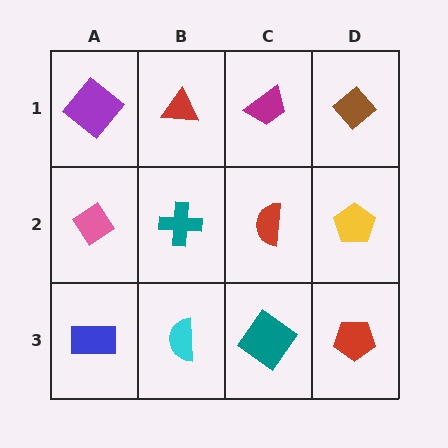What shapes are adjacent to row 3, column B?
A teal cross (row 2, column B), a blue rectangle (row 3, column A), a teal diamond (row 3, column C).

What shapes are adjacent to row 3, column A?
A pink diamond (row 2, column A), a cyan semicircle (row 3, column B).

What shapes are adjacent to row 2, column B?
A red triangle (row 1, column B), a cyan semicircle (row 3, column B), a pink diamond (row 2, column A), a red semicircle (row 2, column C).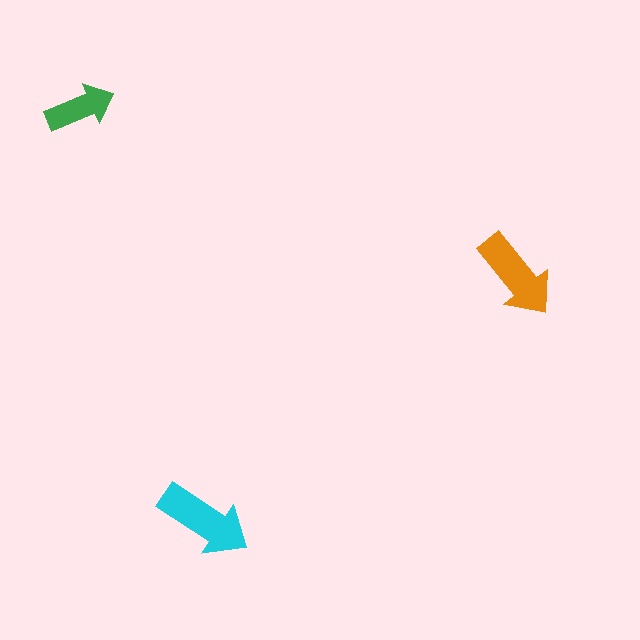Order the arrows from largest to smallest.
the cyan one, the orange one, the green one.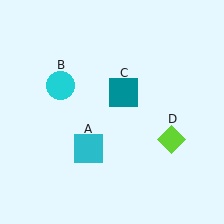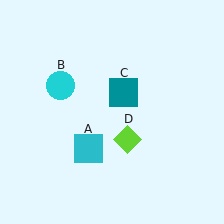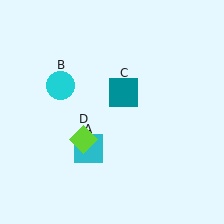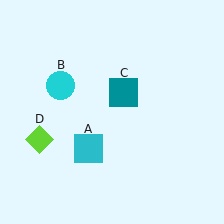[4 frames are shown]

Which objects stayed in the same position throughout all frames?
Cyan square (object A) and cyan circle (object B) and teal square (object C) remained stationary.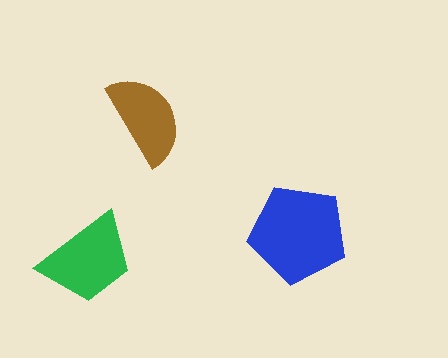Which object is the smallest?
The brown semicircle.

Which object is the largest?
The blue pentagon.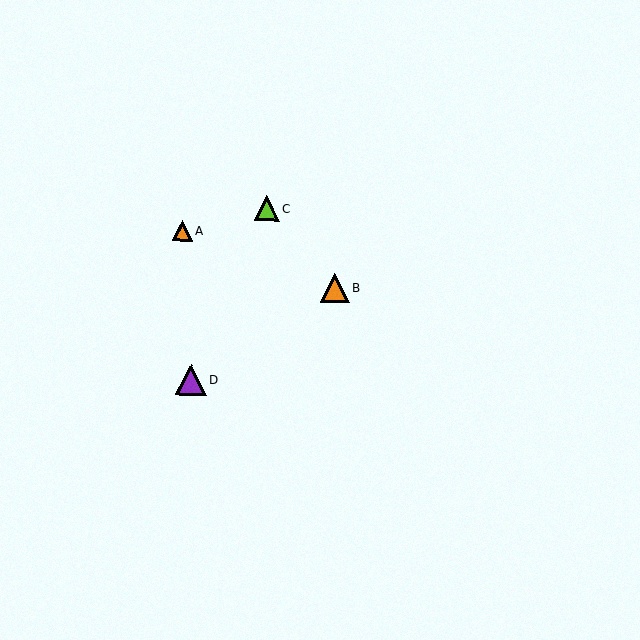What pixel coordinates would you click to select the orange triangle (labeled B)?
Click at (335, 288) to select the orange triangle B.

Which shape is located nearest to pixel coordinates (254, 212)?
The lime triangle (labeled C) at (267, 208) is nearest to that location.